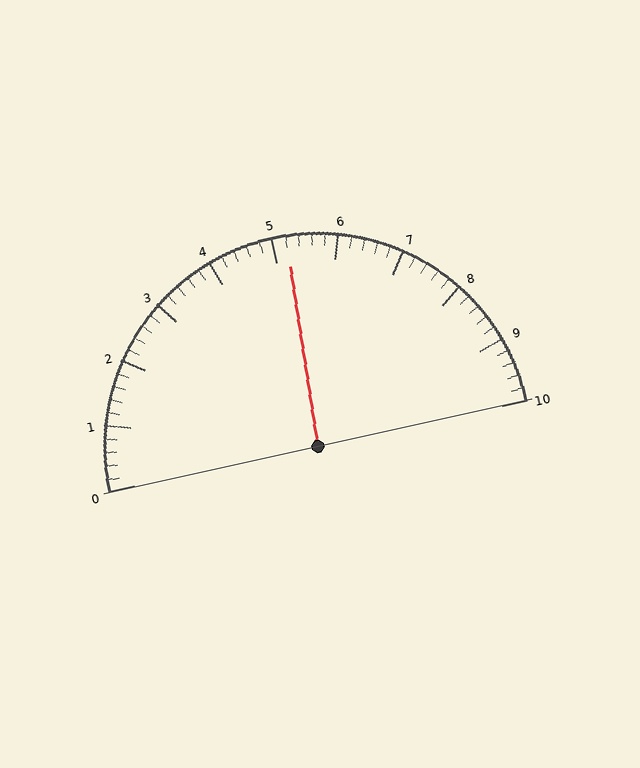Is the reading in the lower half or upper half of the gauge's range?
The reading is in the upper half of the range (0 to 10).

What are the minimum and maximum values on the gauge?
The gauge ranges from 0 to 10.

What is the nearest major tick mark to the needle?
The nearest major tick mark is 5.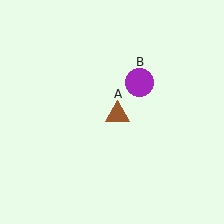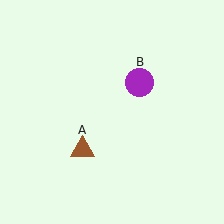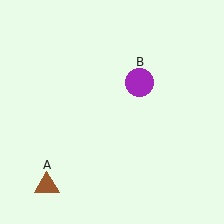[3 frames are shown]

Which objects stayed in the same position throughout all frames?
Purple circle (object B) remained stationary.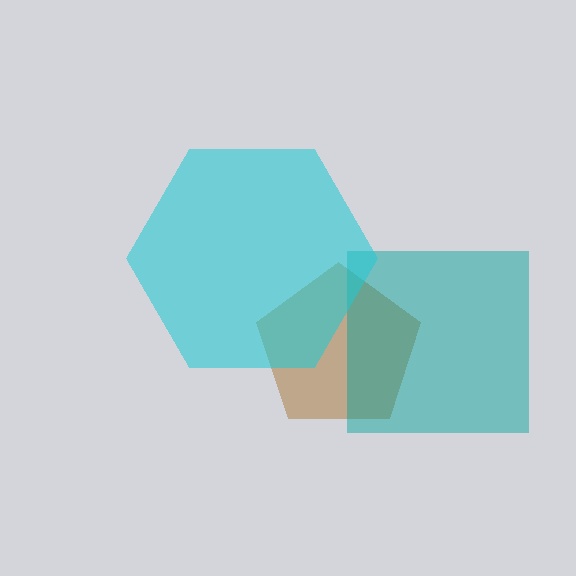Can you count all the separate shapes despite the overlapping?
Yes, there are 3 separate shapes.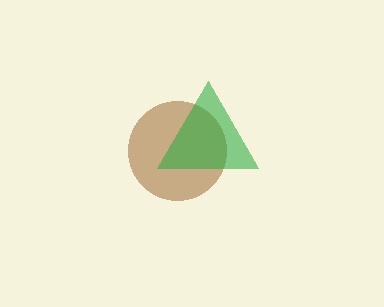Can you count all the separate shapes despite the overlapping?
Yes, there are 2 separate shapes.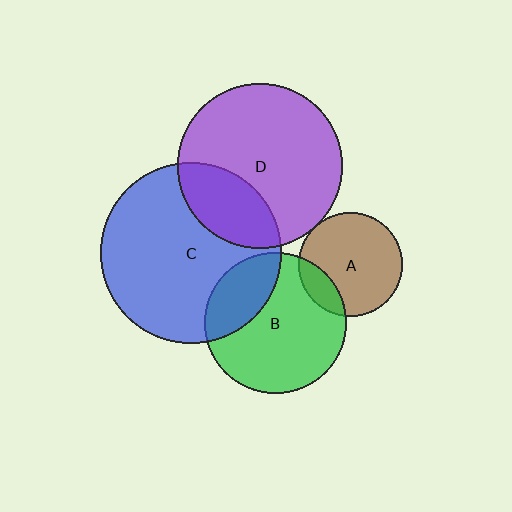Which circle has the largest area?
Circle C (blue).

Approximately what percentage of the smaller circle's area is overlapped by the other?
Approximately 15%.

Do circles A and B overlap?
Yes.